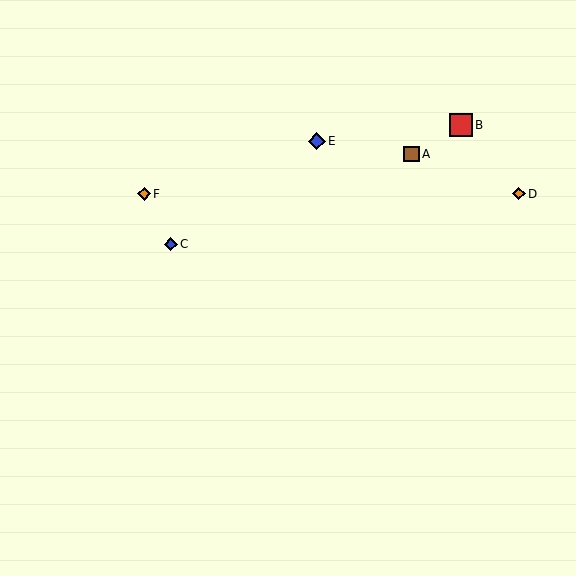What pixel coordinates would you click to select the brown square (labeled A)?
Click at (411, 154) to select the brown square A.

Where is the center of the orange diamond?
The center of the orange diamond is at (519, 194).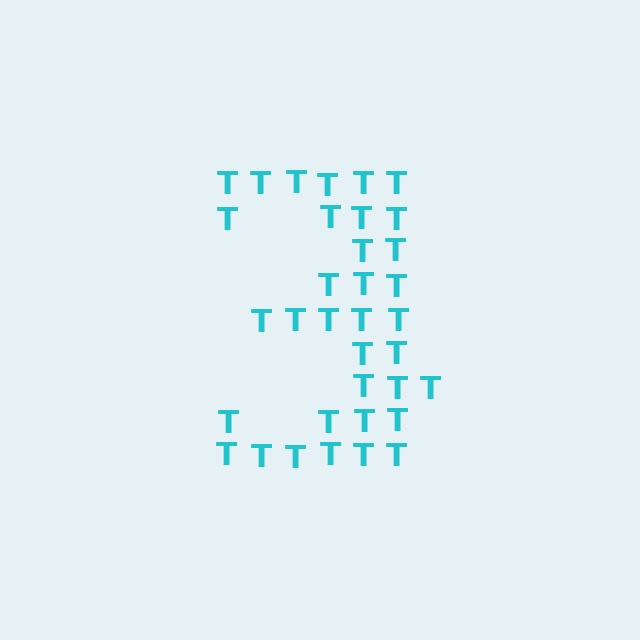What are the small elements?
The small elements are letter T's.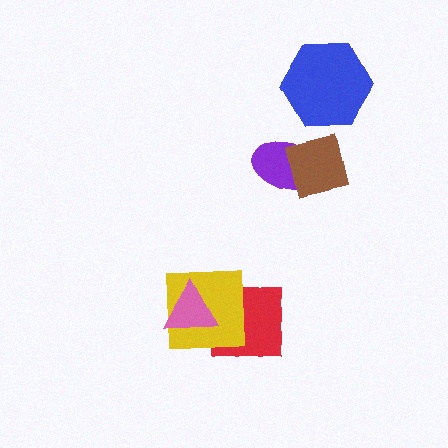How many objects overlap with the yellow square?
2 objects overlap with the yellow square.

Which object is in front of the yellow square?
The pink triangle is in front of the yellow square.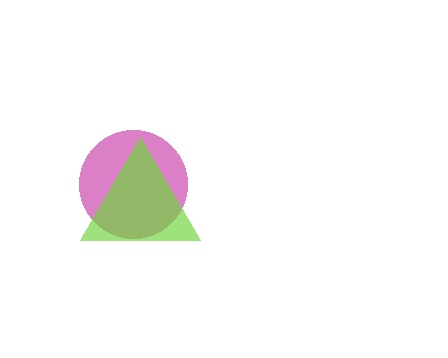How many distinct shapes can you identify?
There are 2 distinct shapes: a magenta circle, a lime triangle.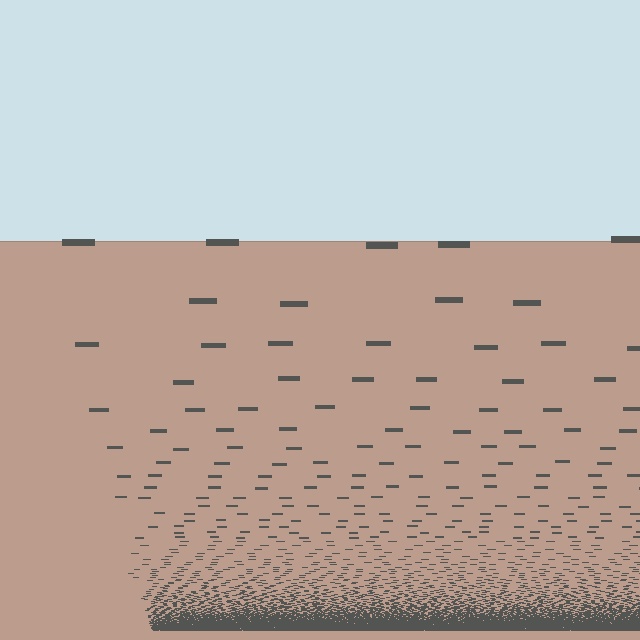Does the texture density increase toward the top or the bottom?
Density increases toward the bottom.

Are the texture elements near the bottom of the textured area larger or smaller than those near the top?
Smaller. The gradient is inverted — elements near the bottom are smaller and denser.